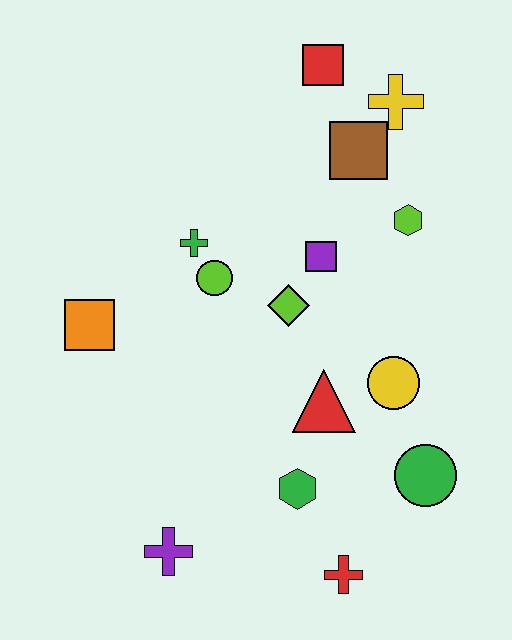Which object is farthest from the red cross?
The red square is farthest from the red cross.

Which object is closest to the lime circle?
The green cross is closest to the lime circle.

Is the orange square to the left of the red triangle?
Yes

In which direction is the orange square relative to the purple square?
The orange square is to the left of the purple square.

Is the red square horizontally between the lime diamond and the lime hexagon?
Yes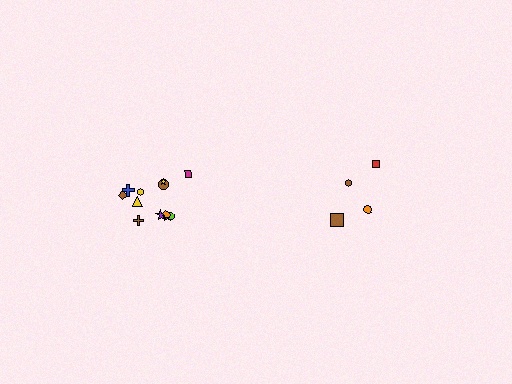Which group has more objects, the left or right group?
The left group.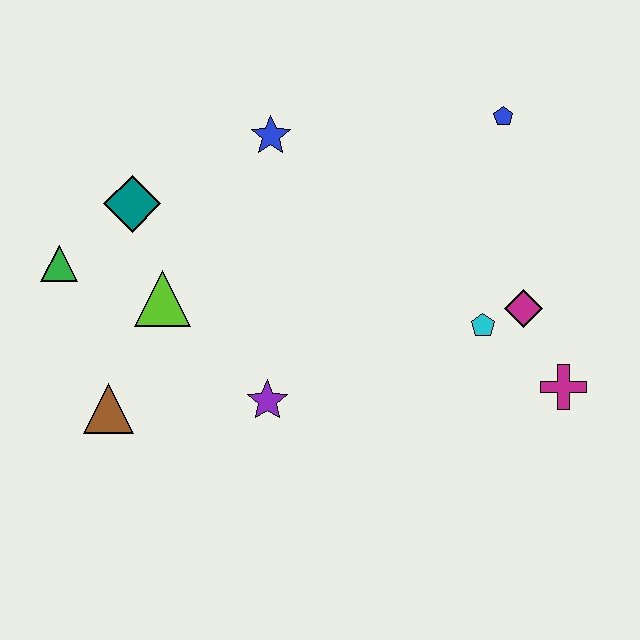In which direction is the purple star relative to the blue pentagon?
The purple star is below the blue pentagon.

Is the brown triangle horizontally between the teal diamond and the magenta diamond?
No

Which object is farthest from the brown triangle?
The blue pentagon is farthest from the brown triangle.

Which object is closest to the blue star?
The teal diamond is closest to the blue star.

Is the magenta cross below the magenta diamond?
Yes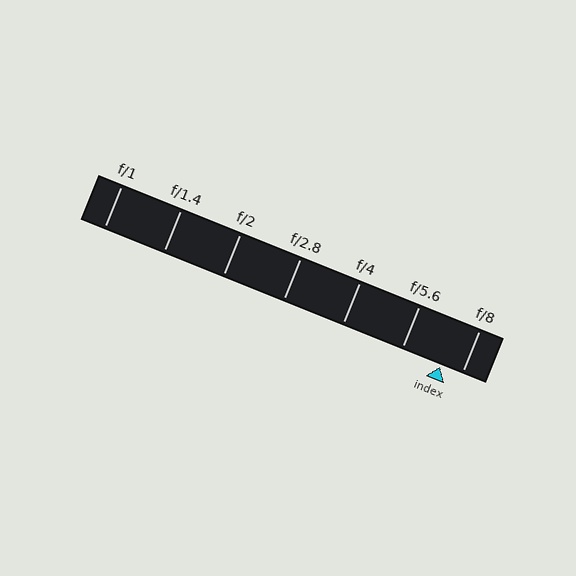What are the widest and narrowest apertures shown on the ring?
The widest aperture shown is f/1 and the narrowest is f/8.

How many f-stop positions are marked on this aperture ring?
There are 7 f-stop positions marked.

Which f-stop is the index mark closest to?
The index mark is closest to f/8.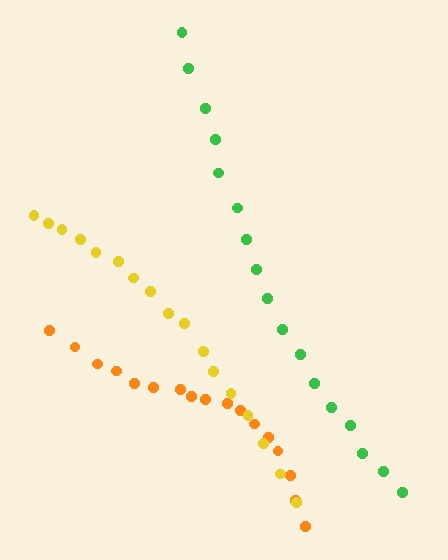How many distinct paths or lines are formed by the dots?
There are 3 distinct paths.